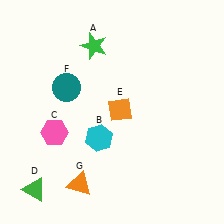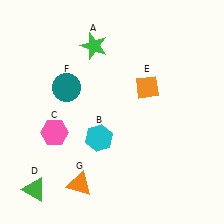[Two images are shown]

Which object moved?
The orange diamond (E) moved right.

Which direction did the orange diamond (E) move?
The orange diamond (E) moved right.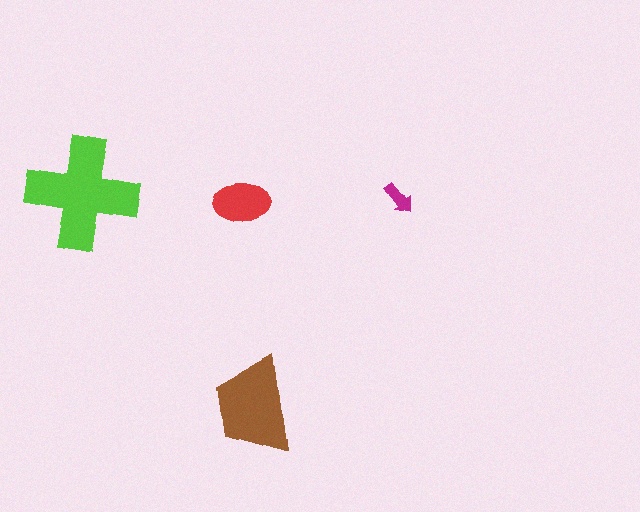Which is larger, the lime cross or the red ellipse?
The lime cross.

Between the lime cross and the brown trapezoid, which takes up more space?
The lime cross.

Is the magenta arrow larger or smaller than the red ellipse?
Smaller.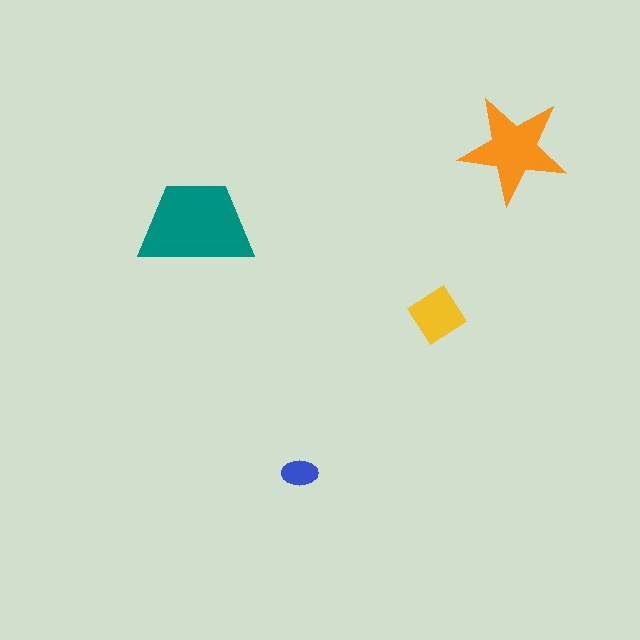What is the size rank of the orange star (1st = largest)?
2nd.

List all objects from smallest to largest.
The blue ellipse, the yellow diamond, the orange star, the teal trapezoid.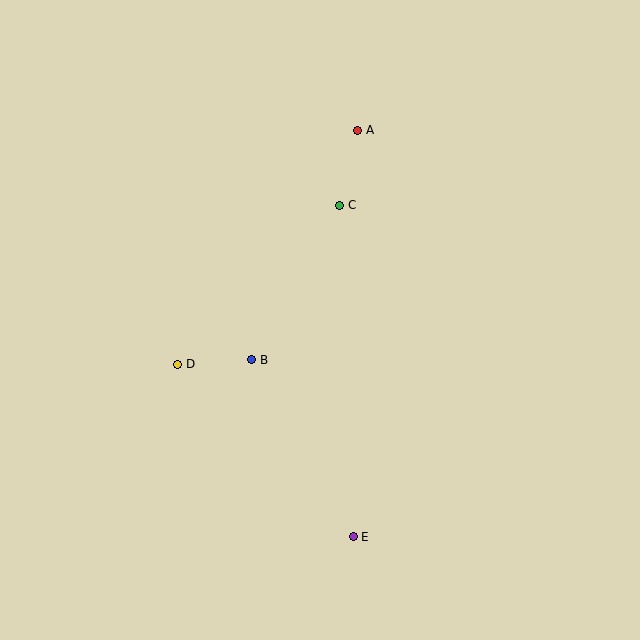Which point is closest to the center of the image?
Point B at (252, 360) is closest to the center.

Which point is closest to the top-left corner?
Point A is closest to the top-left corner.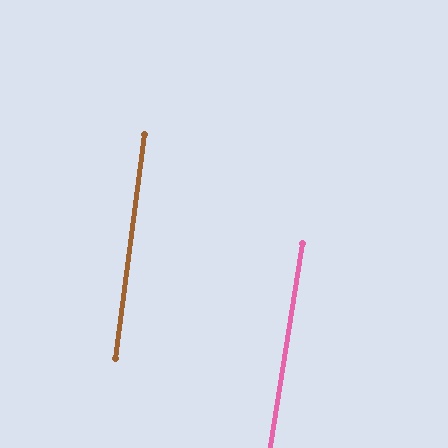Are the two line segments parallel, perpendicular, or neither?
Parallel — their directions differ by only 1.5°.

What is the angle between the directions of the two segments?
Approximately 2 degrees.